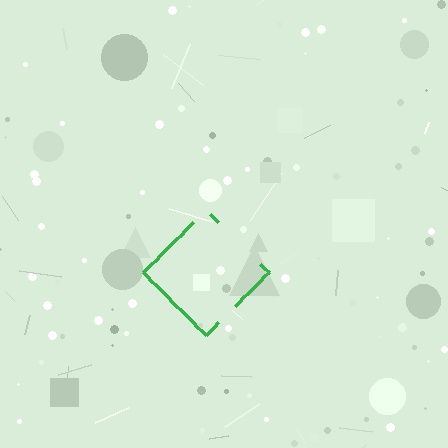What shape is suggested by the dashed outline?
The dashed outline suggests a diamond.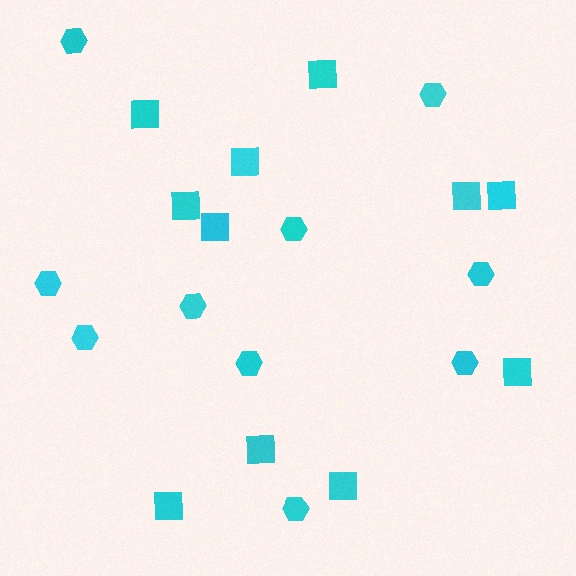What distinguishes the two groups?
There are 2 groups: one group of hexagons (10) and one group of squares (11).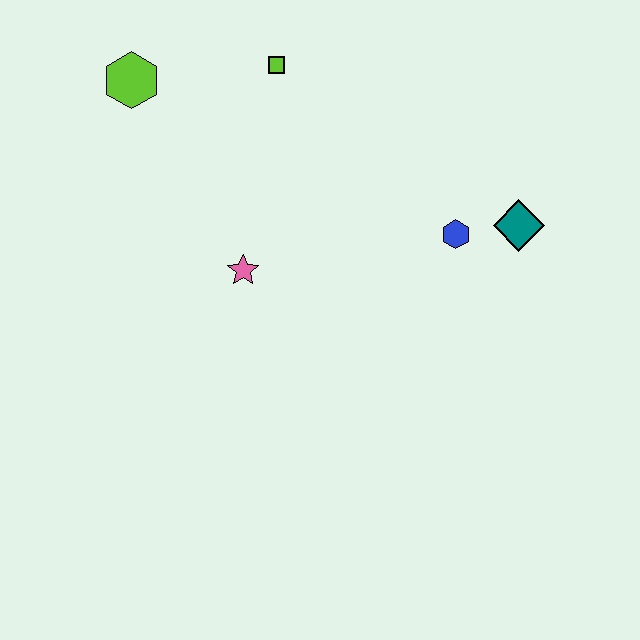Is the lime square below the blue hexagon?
No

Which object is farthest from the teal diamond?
The lime hexagon is farthest from the teal diamond.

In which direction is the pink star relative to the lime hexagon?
The pink star is below the lime hexagon.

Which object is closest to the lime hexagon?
The lime square is closest to the lime hexagon.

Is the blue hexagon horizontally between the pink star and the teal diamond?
Yes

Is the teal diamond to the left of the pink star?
No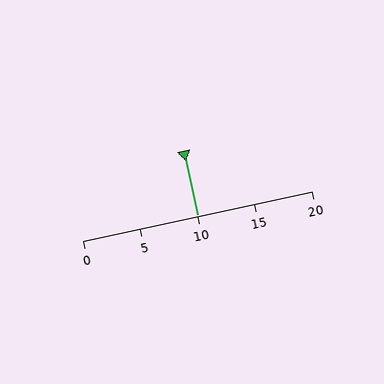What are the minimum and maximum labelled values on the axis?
The axis runs from 0 to 20.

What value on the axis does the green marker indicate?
The marker indicates approximately 10.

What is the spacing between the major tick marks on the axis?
The major ticks are spaced 5 apart.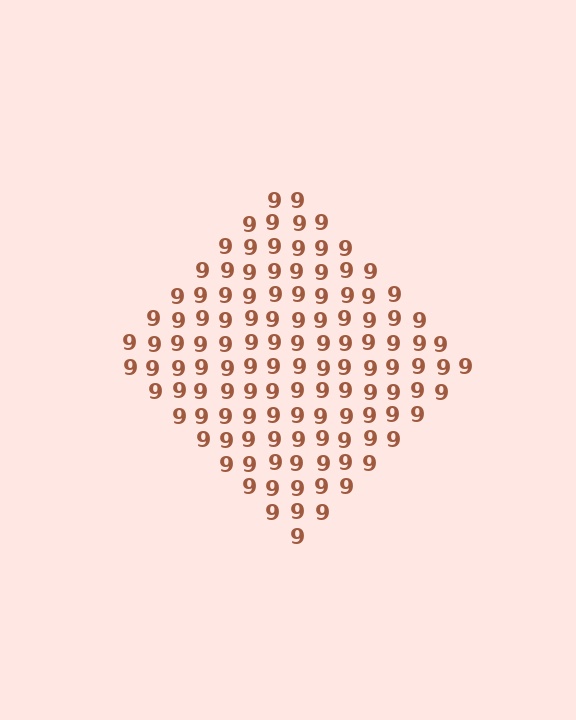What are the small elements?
The small elements are digit 9's.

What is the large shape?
The large shape is a diamond.